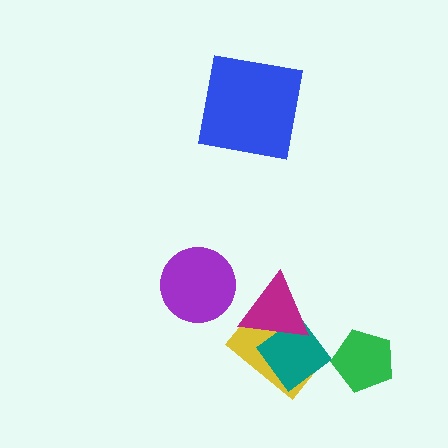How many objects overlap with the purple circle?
0 objects overlap with the purple circle.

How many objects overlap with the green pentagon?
0 objects overlap with the green pentagon.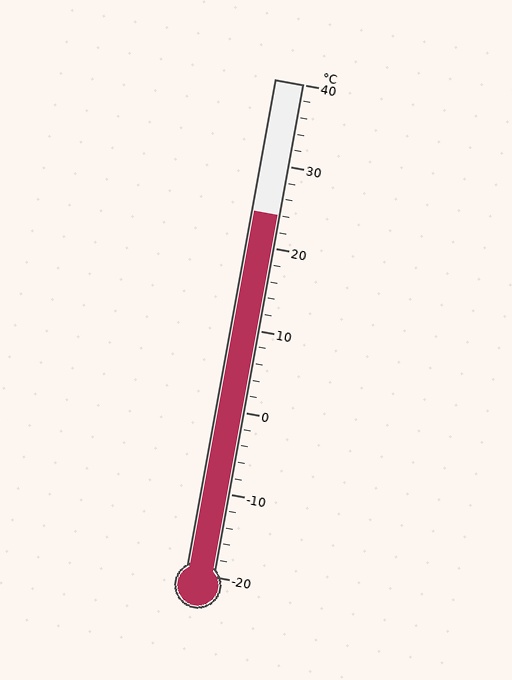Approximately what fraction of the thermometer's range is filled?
The thermometer is filled to approximately 75% of its range.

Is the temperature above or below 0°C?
The temperature is above 0°C.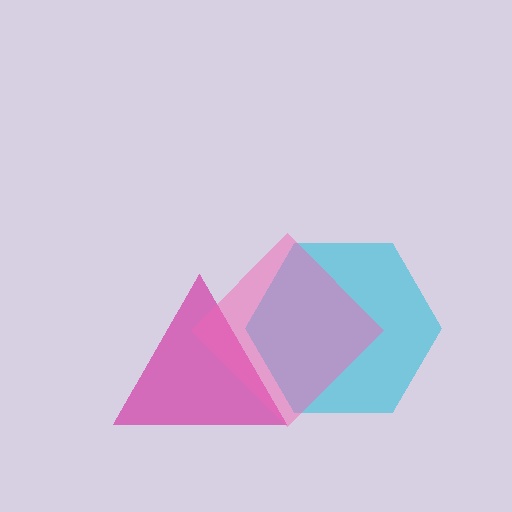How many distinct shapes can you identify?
There are 3 distinct shapes: a cyan hexagon, a magenta triangle, a pink diamond.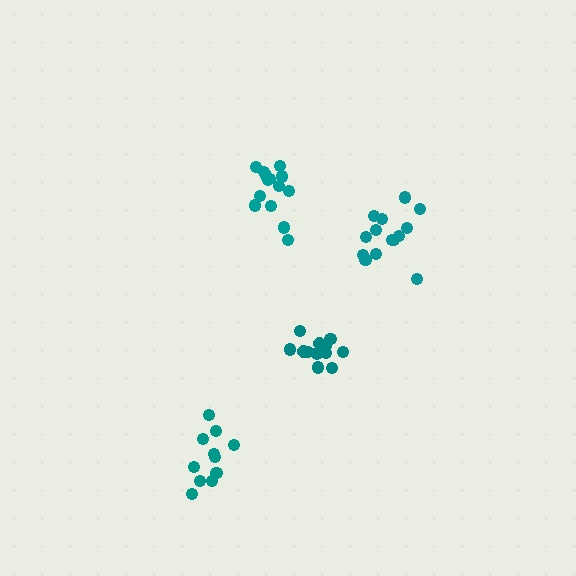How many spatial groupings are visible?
There are 4 spatial groupings.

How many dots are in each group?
Group 1: 11 dots, Group 2: 14 dots, Group 3: 14 dots, Group 4: 12 dots (51 total).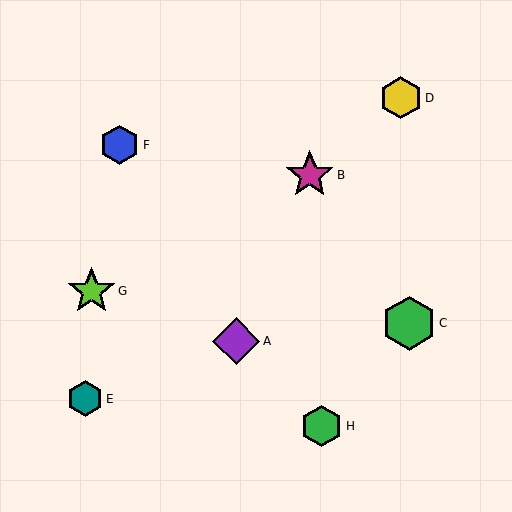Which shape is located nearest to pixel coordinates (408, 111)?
The yellow hexagon (labeled D) at (401, 98) is nearest to that location.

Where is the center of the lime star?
The center of the lime star is at (92, 291).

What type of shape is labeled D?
Shape D is a yellow hexagon.